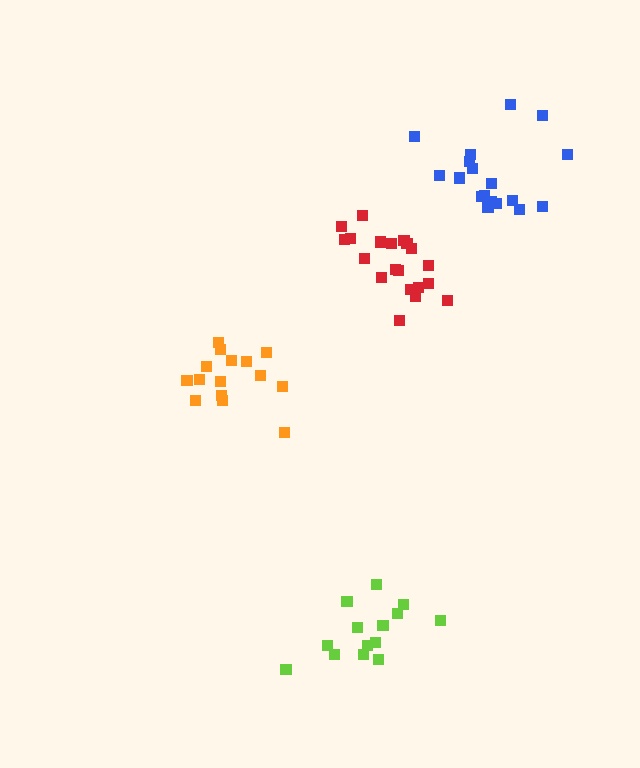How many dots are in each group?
Group 1: 14 dots, Group 2: 18 dots, Group 3: 15 dots, Group 4: 20 dots (67 total).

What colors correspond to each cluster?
The clusters are colored: lime, blue, orange, red.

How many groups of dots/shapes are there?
There are 4 groups.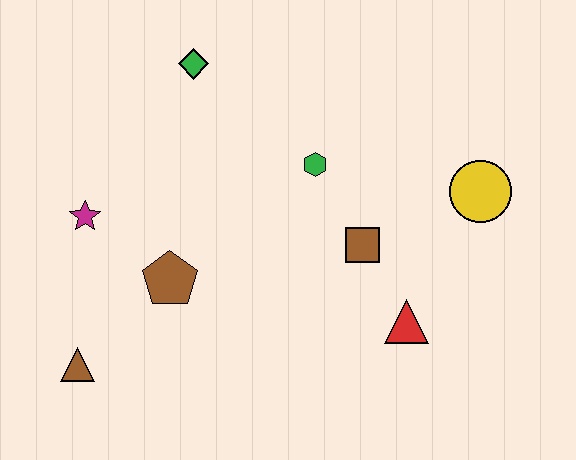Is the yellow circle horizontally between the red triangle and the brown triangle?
No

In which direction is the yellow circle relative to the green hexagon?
The yellow circle is to the right of the green hexagon.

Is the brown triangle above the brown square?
No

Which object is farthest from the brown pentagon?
The yellow circle is farthest from the brown pentagon.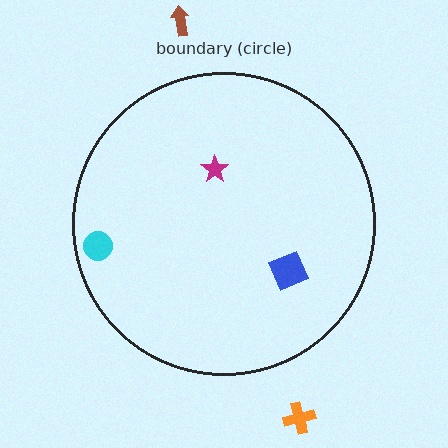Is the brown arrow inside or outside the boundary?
Outside.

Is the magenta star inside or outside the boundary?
Inside.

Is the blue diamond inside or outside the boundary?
Inside.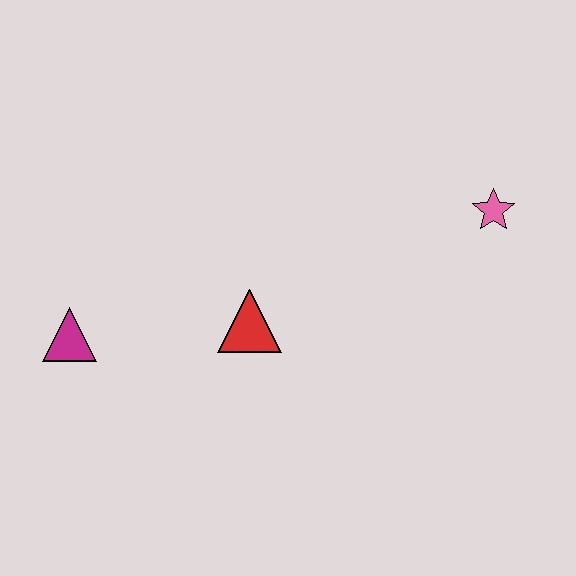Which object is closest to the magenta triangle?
The red triangle is closest to the magenta triangle.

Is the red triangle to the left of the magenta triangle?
No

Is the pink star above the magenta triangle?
Yes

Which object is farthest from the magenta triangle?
The pink star is farthest from the magenta triangle.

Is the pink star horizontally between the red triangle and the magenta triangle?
No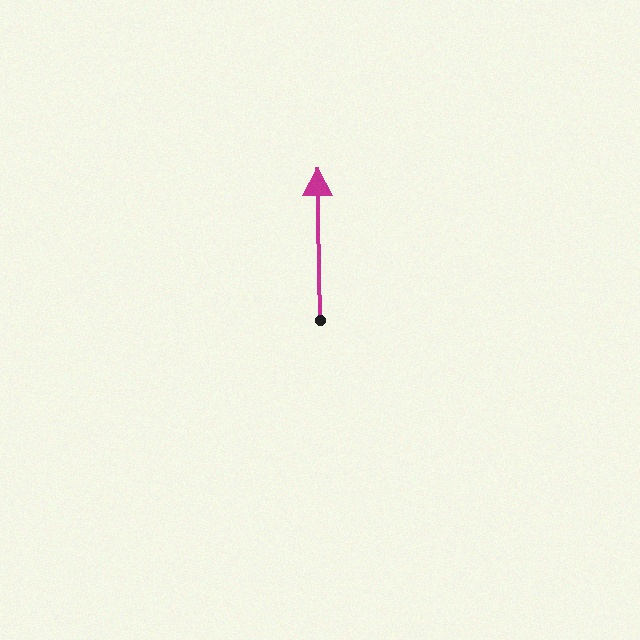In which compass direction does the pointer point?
North.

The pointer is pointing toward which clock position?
Roughly 12 o'clock.